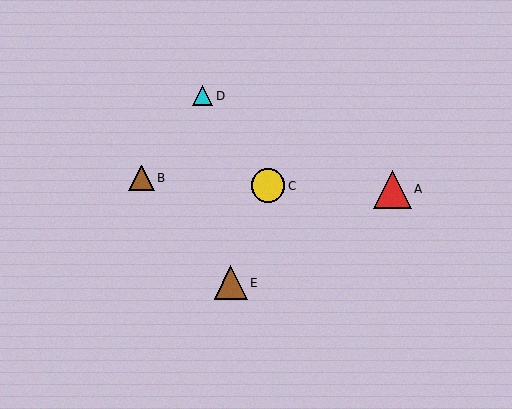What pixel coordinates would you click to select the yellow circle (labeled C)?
Click at (268, 186) to select the yellow circle C.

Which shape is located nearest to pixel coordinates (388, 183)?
The red triangle (labeled A) at (392, 190) is nearest to that location.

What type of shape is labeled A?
Shape A is a red triangle.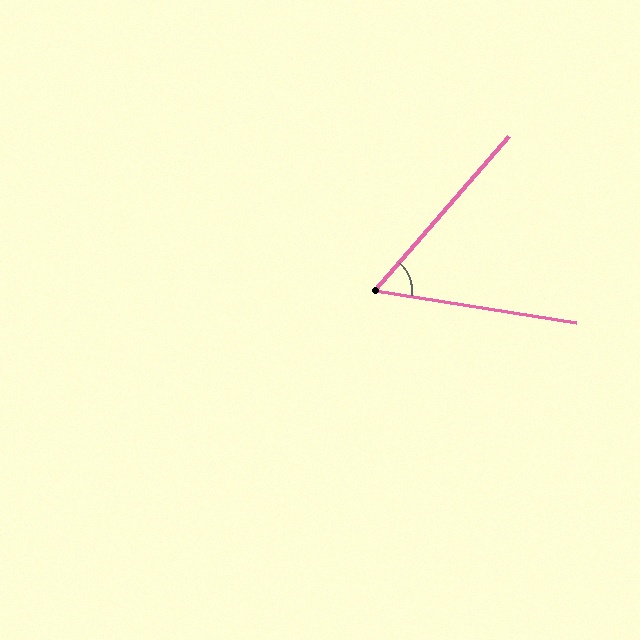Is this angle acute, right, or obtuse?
It is acute.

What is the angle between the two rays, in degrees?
Approximately 58 degrees.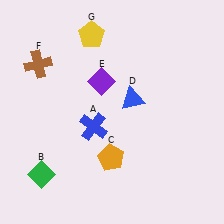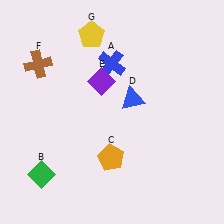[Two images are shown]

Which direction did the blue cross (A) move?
The blue cross (A) moved up.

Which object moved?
The blue cross (A) moved up.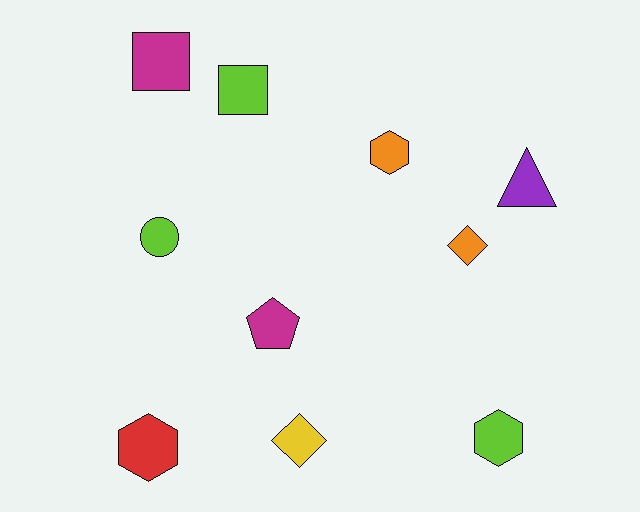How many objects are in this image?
There are 10 objects.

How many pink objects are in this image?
There are no pink objects.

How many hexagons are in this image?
There are 3 hexagons.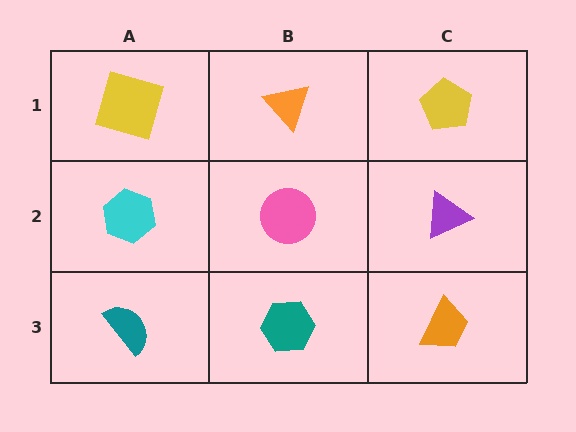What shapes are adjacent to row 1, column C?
A purple triangle (row 2, column C), an orange triangle (row 1, column B).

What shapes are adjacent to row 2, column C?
A yellow pentagon (row 1, column C), an orange trapezoid (row 3, column C), a pink circle (row 2, column B).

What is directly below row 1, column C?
A purple triangle.